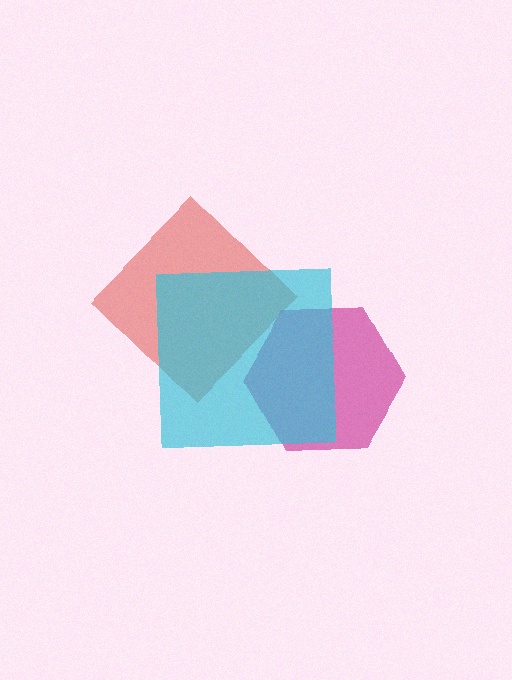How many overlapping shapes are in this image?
There are 3 overlapping shapes in the image.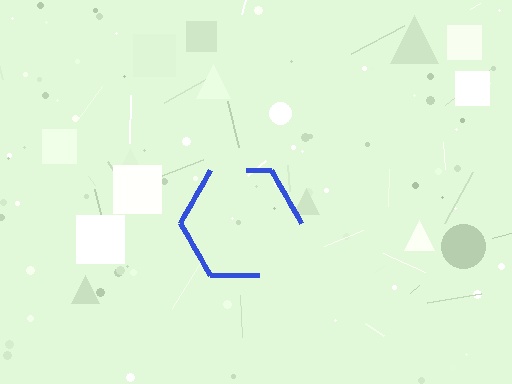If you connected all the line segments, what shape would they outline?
They would outline a hexagon.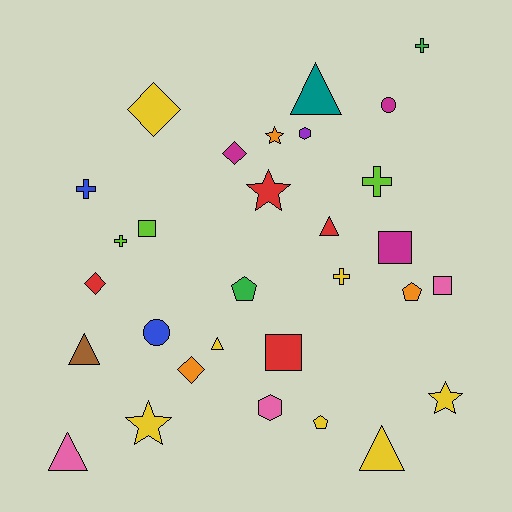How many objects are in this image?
There are 30 objects.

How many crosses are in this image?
There are 5 crosses.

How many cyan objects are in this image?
There are no cyan objects.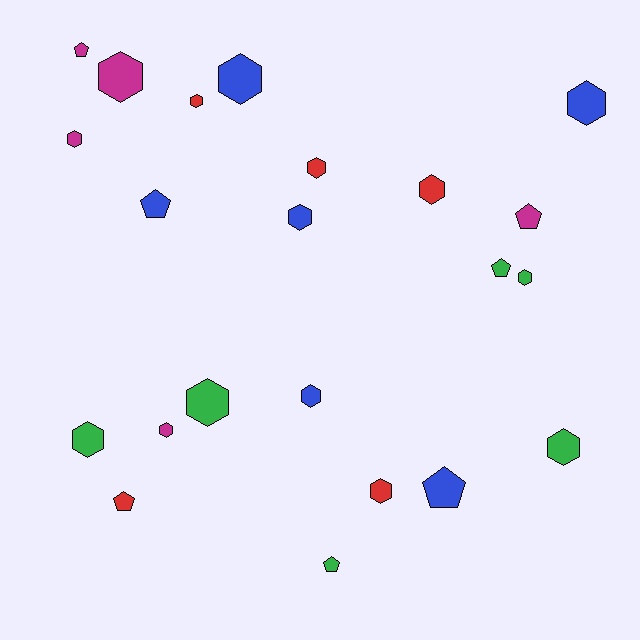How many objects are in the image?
There are 22 objects.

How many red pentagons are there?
There is 1 red pentagon.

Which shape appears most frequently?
Hexagon, with 15 objects.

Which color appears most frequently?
Green, with 6 objects.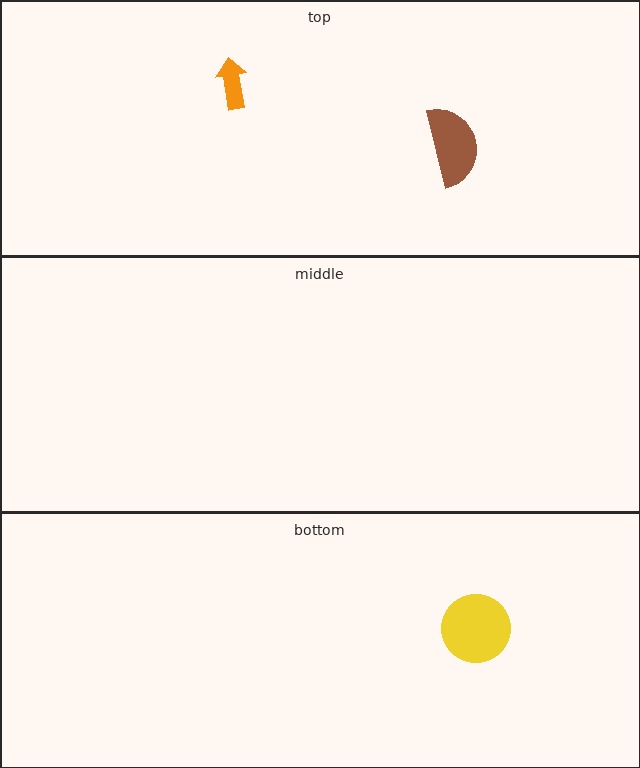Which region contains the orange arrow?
The top region.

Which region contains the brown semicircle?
The top region.